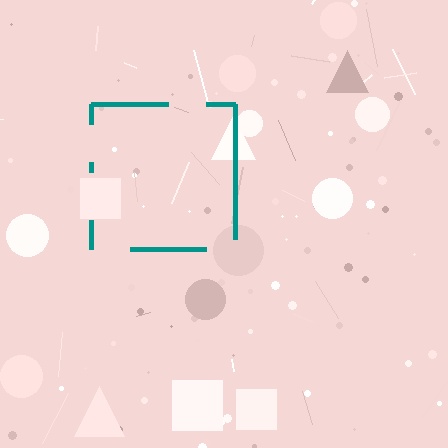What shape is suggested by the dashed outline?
The dashed outline suggests a square.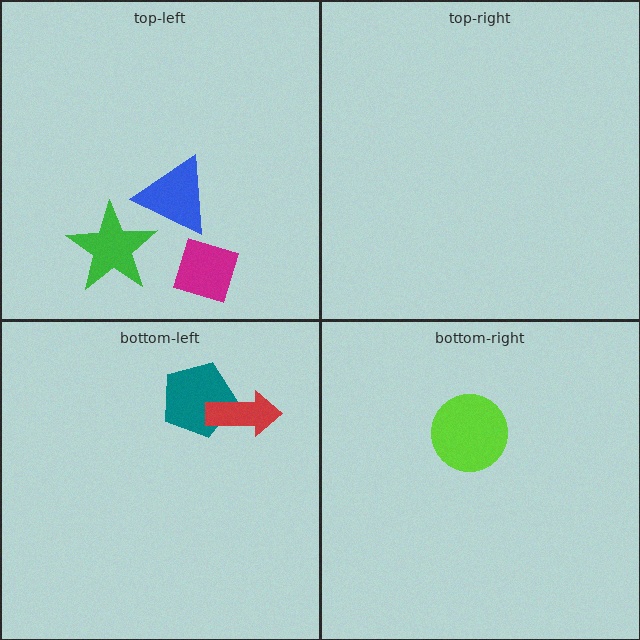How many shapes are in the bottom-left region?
2.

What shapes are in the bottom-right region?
The lime circle.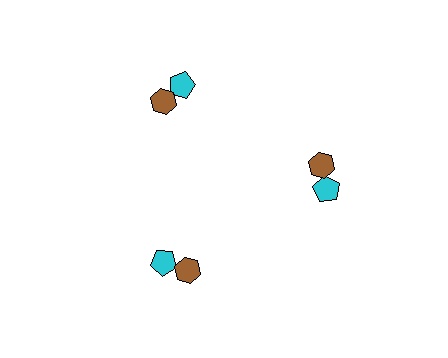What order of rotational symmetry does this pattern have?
This pattern has 3-fold rotational symmetry.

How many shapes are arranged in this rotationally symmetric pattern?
There are 6 shapes, arranged in 3 groups of 2.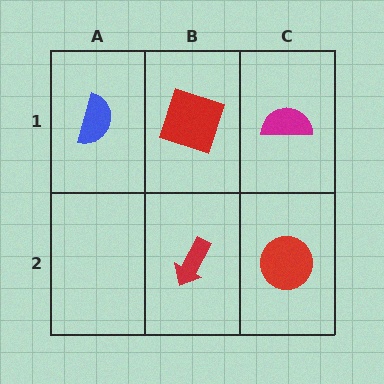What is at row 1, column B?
A red square.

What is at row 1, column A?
A blue semicircle.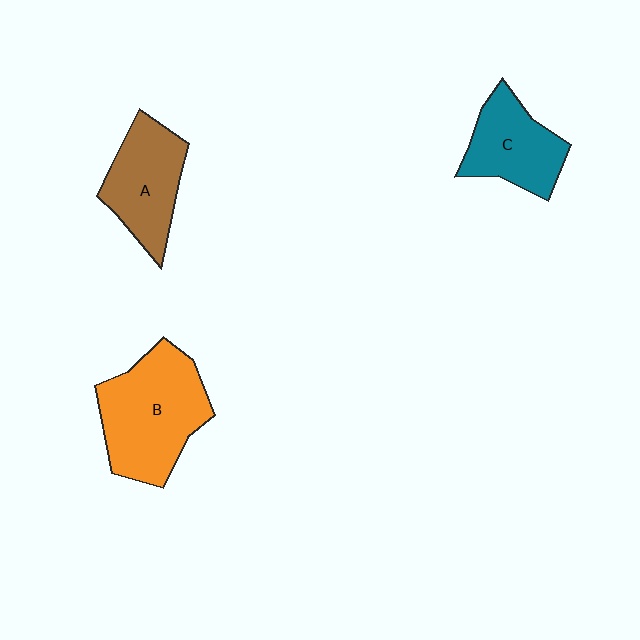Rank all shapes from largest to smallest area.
From largest to smallest: B (orange), A (brown), C (teal).